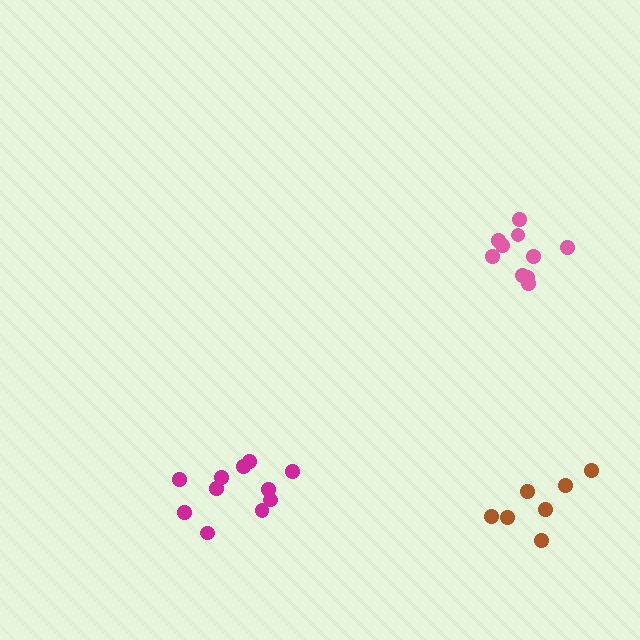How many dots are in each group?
Group 1: 10 dots, Group 2: 11 dots, Group 3: 7 dots (28 total).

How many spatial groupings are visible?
There are 3 spatial groupings.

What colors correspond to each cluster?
The clusters are colored: pink, magenta, brown.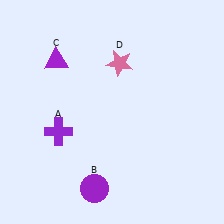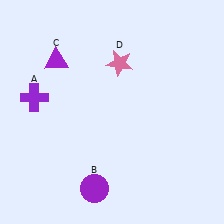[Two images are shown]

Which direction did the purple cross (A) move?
The purple cross (A) moved up.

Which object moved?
The purple cross (A) moved up.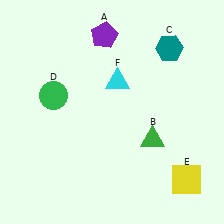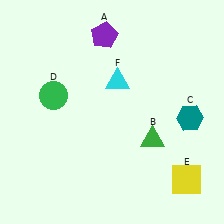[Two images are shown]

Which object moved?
The teal hexagon (C) moved down.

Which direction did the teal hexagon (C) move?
The teal hexagon (C) moved down.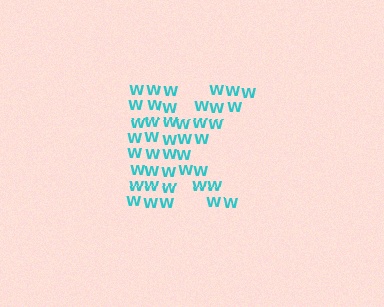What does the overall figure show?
The overall figure shows the letter K.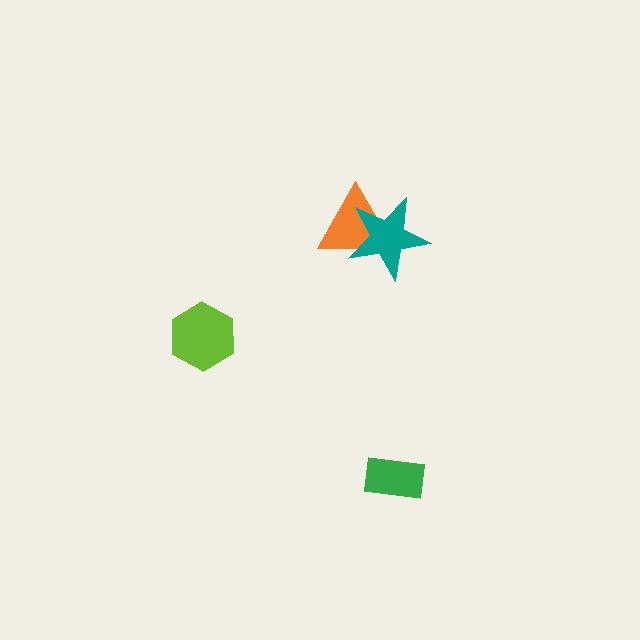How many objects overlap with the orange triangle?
1 object overlaps with the orange triangle.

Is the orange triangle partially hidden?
Yes, it is partially covered by another shape.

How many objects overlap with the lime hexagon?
0 objects overlap with the lime hexagon.